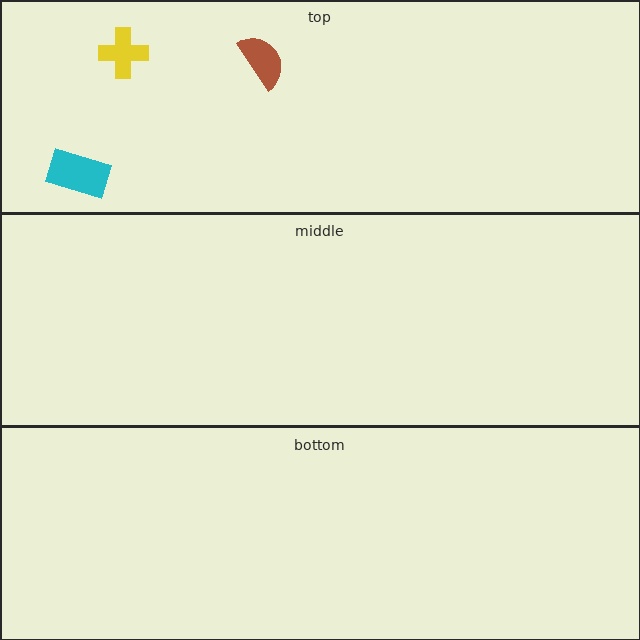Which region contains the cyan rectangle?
The top region.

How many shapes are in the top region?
3.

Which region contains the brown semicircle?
The top region.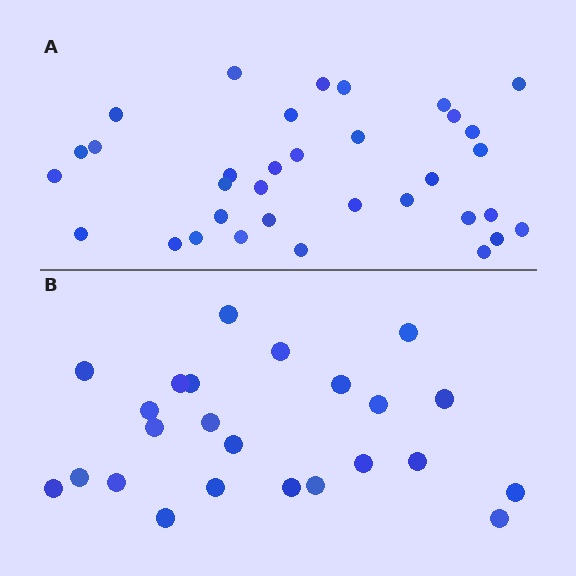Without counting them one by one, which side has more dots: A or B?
Region A (the top region) has more dots.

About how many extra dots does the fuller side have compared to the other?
Region A has roughly 10 or so more dots than region B.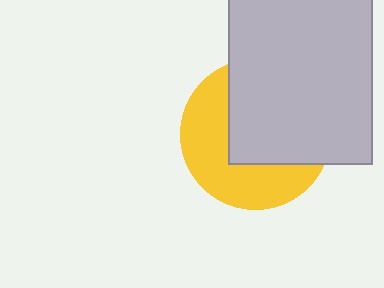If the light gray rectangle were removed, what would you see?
You would see the complete yellow circle.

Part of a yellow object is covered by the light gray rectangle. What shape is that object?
It is a circle.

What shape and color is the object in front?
The object in front is a light gray rectangle.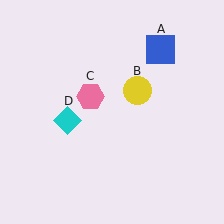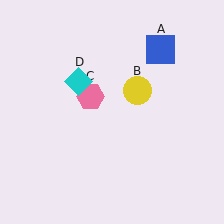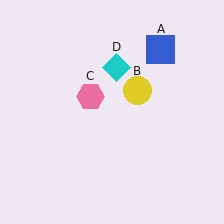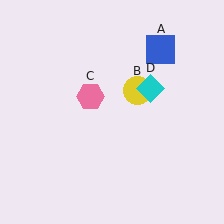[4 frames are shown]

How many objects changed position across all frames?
1 object changed position: cyan diamond (object D).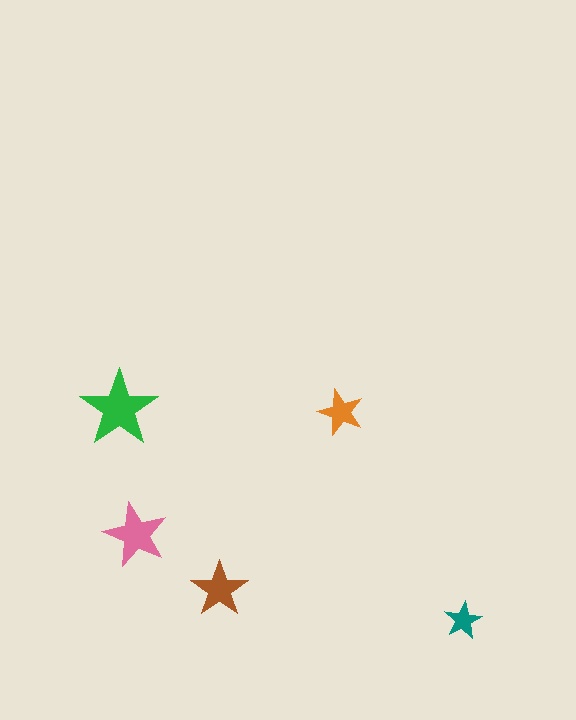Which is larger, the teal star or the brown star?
The brown one.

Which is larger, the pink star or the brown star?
The pink one.